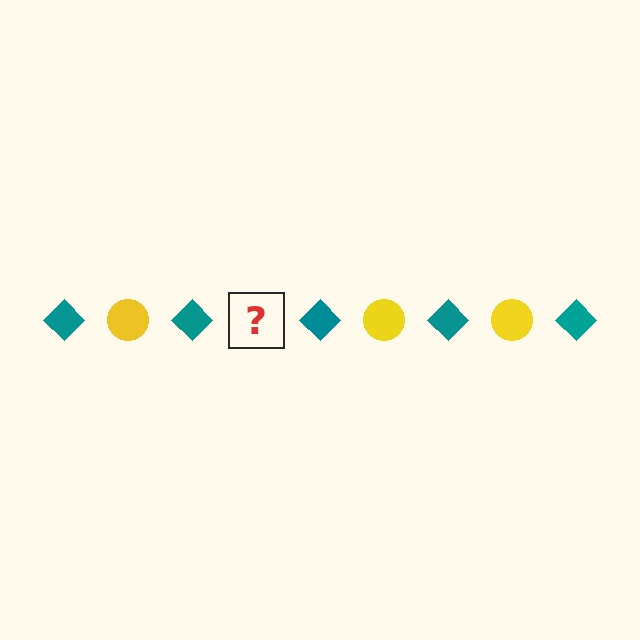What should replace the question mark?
The question mark should be replaced with a yellow circle.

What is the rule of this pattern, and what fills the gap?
The rule is that the pattern alternates between teal diamond and yellow circle. The gap should be filled with a yellow circle.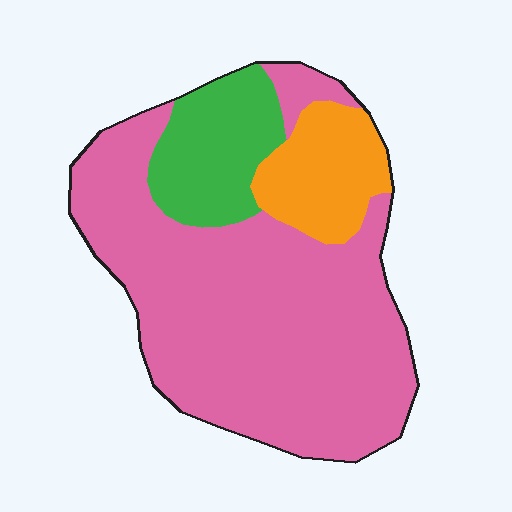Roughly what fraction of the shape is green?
Green takes up about one sixth (1/6) of the shape.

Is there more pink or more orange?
Pink.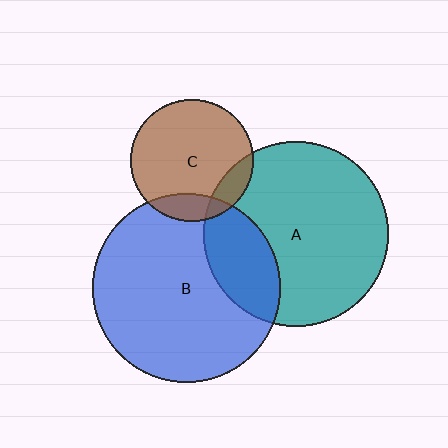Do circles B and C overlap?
Yes.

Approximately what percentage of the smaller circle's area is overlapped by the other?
Approximately 15%.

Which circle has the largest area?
Circle B (blue).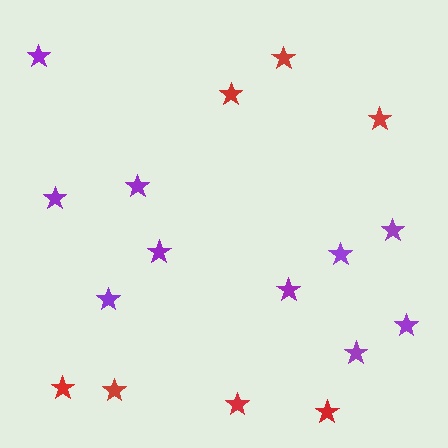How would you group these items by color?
There are 2 groups: one group of purple stars (10) and one group of red stars (7).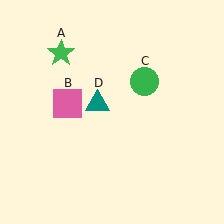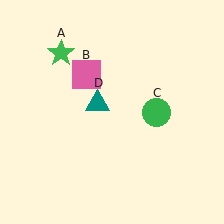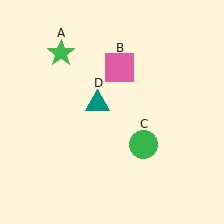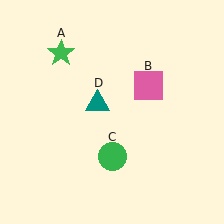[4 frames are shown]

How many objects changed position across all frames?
2 objects changed position: pink square (object B), green circle (object C).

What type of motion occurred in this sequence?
The pink square (object B), green circle (object C) rotated clockwise around the center of the scene.